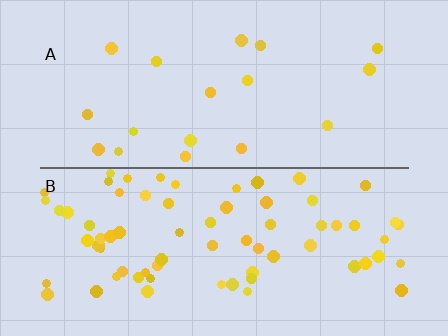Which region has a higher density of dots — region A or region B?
B (the bottom).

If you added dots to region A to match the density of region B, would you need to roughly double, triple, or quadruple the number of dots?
Approximately quadruple.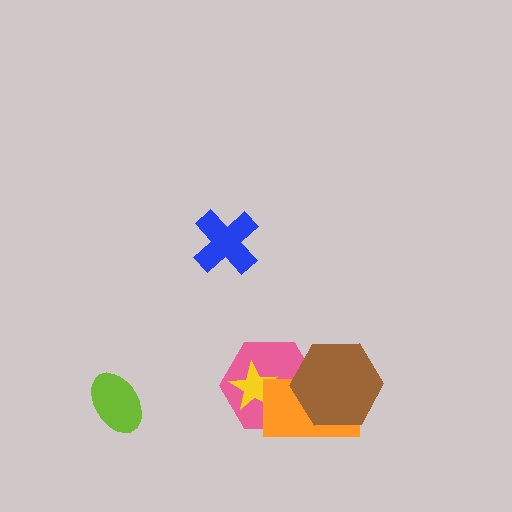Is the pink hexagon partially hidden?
Yes, it is partially covered by another shape.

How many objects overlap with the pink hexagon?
3 objects overlap with the pink hexagon.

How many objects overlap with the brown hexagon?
2 objects overlap with the brown hexagon.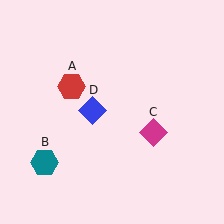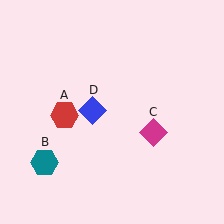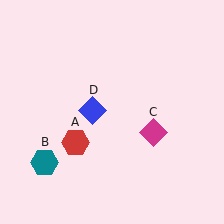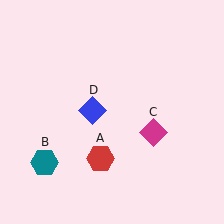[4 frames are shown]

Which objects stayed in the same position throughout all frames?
Teal hexagon (object B) and magenta diamond (object C) and blue diamond (object D) remained stationary.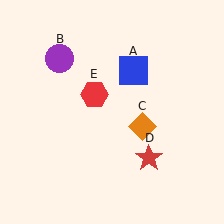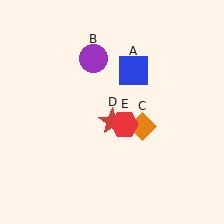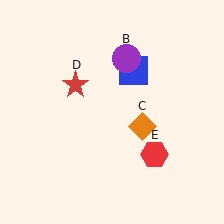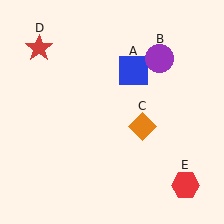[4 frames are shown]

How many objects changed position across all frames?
3 objects changed position: purple circle (object B), red star (object D), red hexagon (object E).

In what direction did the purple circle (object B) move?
The purple circle (object B) moved right.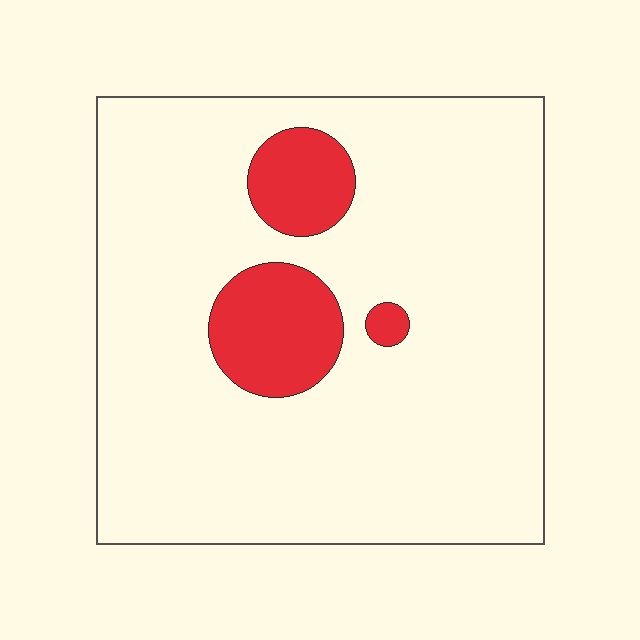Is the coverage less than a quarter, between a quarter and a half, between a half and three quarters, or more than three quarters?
Less than a quarter.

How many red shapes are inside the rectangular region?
3.